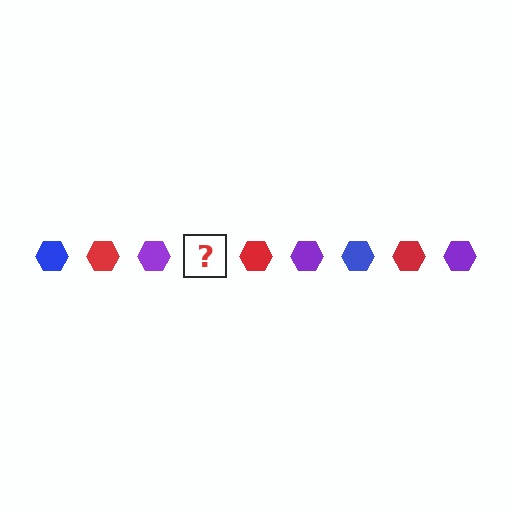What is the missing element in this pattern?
The missing element is a blue hexagon.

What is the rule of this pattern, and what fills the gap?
The rule is that the pattern cycles through blue, red, purple hexagons. The gap should be filled with a blue hexagon.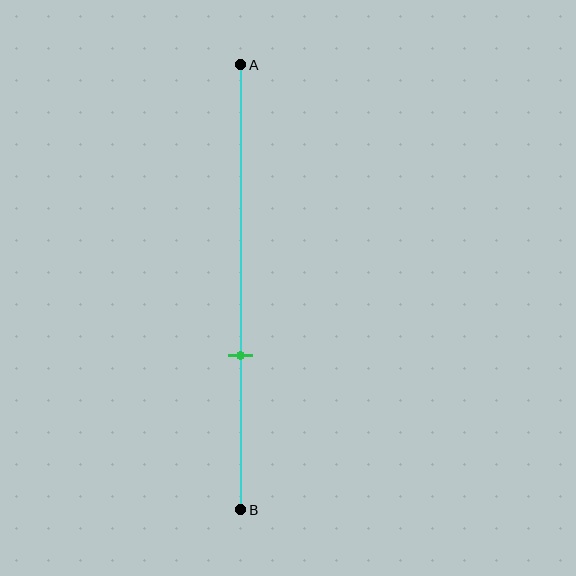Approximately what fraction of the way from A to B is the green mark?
The green mark is approximately 65% of the way from A to B.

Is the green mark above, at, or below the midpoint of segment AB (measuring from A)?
The green mark is below the midpoint of segment AB.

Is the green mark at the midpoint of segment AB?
No, the mark is at about 65% from A, not at the 50% midpoint.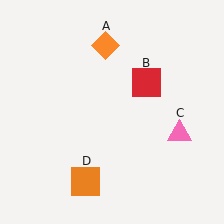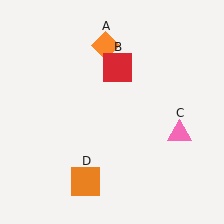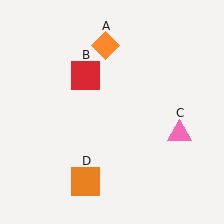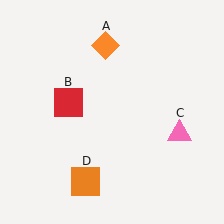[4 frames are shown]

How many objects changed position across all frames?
1 object changed position: red square (object B).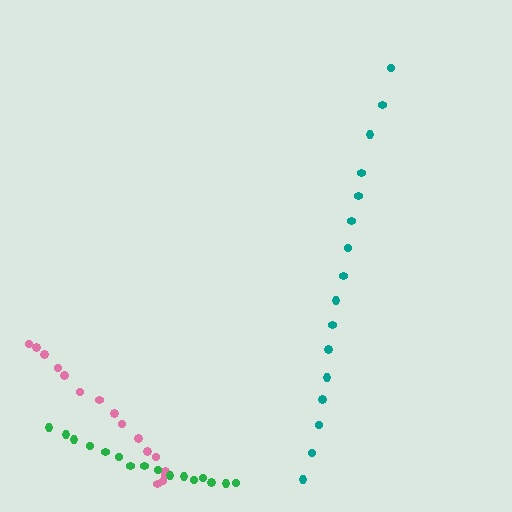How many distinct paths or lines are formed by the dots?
There are 3 distinct paths.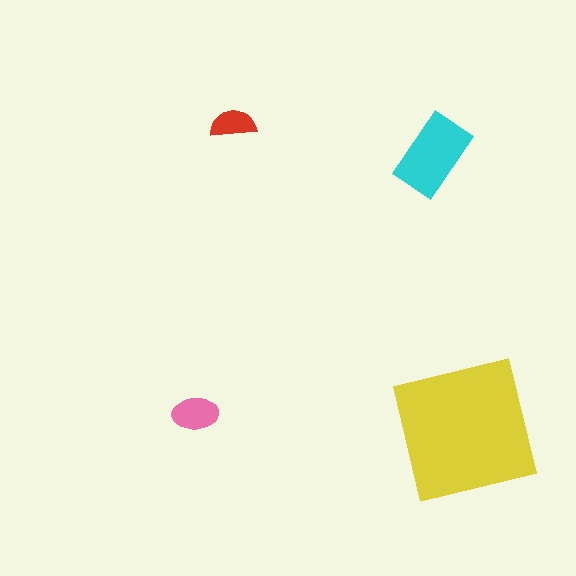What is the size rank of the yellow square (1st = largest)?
1st.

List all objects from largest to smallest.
The yellow square, the cyan rectangle, the pink ellipse, the red semicircle.